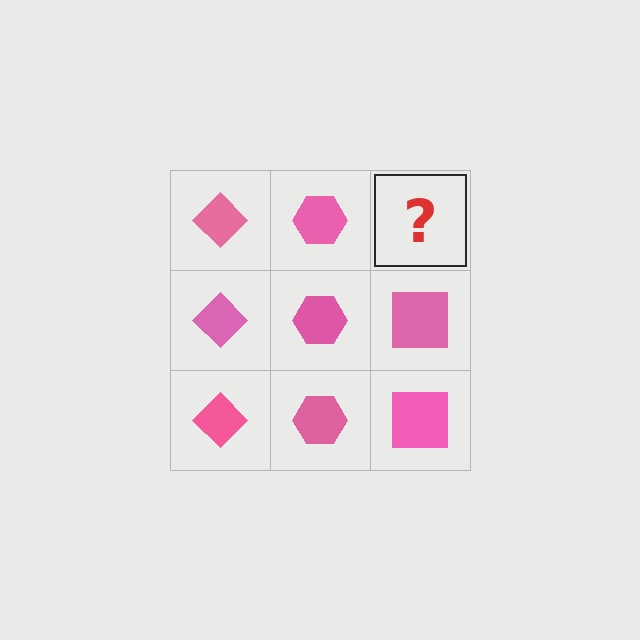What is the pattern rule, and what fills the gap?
The rule is that each column has a consistent shape. The gap should be filled with a pink square.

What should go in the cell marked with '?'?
The missing cell should contain a pink square.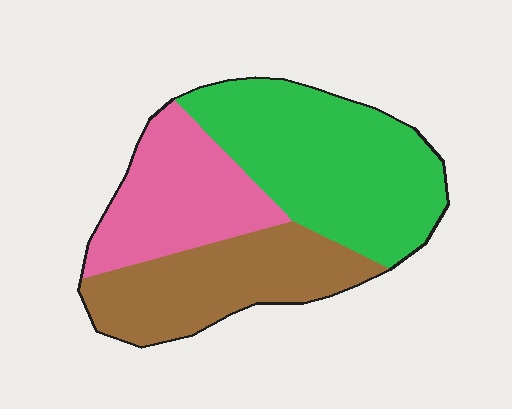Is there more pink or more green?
Green.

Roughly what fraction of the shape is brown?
Brown takes up between a sixth and a third of the shape.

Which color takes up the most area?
Green, at roughly 45%.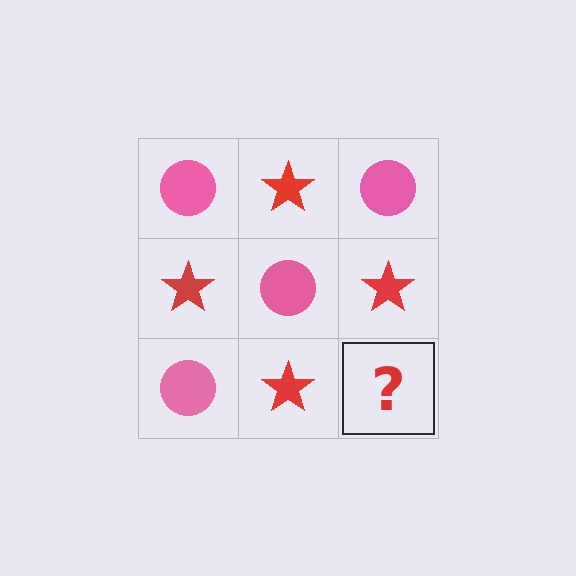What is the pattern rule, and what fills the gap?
The rule is that it alternates pink circle and red star in a checkerboard pattern. The gap should be filled with a pink circle.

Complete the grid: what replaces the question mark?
The question mark should be replaced with a pink circle.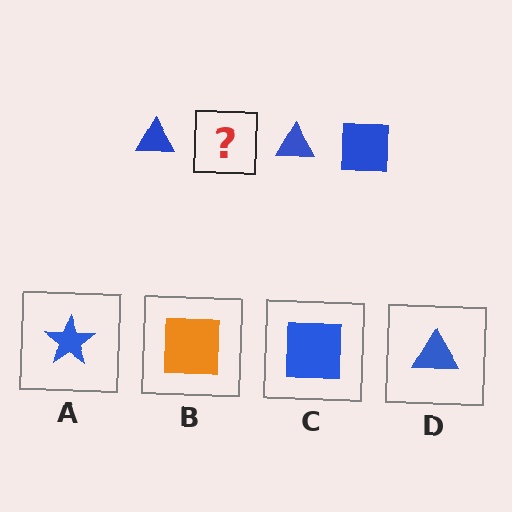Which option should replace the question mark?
Option C.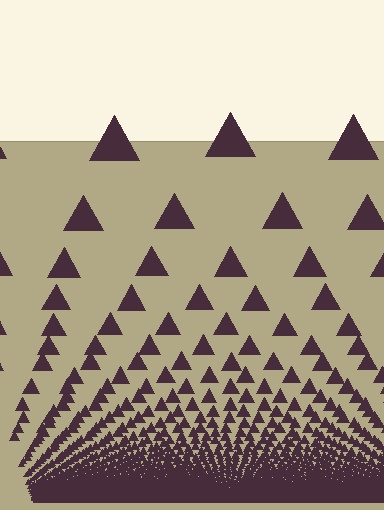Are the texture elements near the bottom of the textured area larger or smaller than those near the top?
Smaller. The gradient is inverted — elements near the bottom are smaller and denser.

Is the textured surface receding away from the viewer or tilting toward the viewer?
The surface appears to tilt toward the viewer. Texture elements get larger and sparser toward the top.